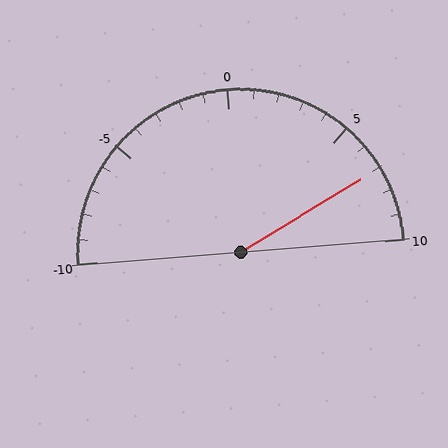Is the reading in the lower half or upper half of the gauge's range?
The reading is in the upper half of the range (-10 to 10).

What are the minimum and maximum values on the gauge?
The gauge ranges from -10 to 10.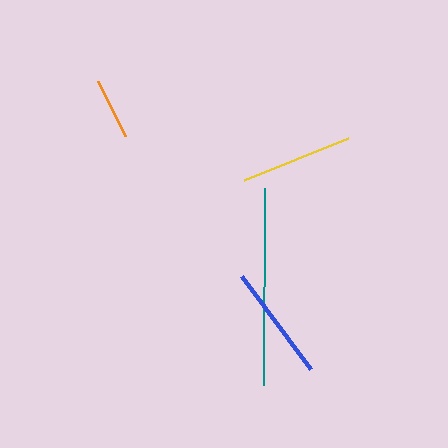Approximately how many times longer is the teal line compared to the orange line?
The teal line is approximately 3.2 times the length of the orange line.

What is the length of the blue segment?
The blue segment is approximately 116 pixels long.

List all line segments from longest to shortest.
From longest to shortest: teal, blue, yellow, orange.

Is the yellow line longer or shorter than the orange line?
The yellow line is longer than the orange line.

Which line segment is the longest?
The teal line is the longest at approximately 197 pixels.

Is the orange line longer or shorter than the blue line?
The blue line is longer than the orange line.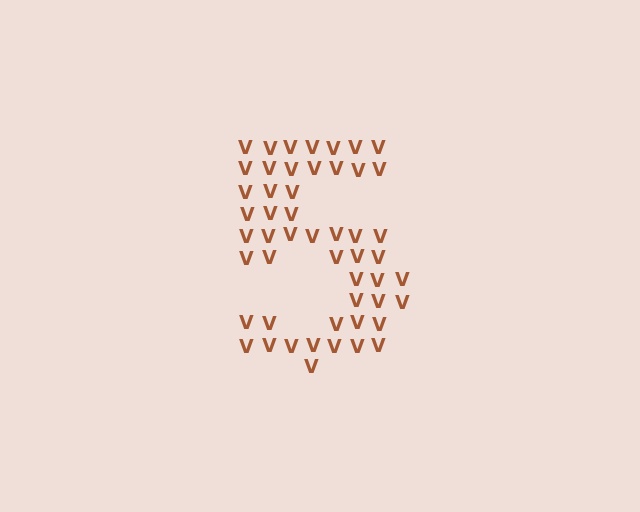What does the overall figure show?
The overall figure shows the digit 5.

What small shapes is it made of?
It is made of small letter V's.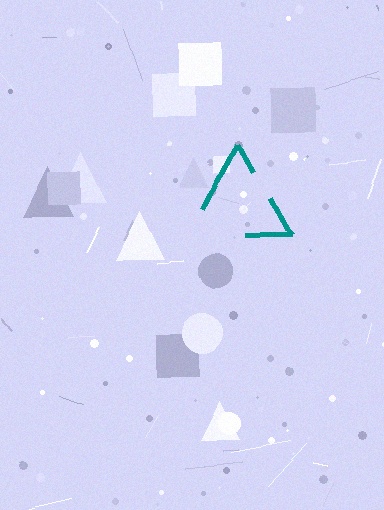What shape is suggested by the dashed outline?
The dashed outline suggests a triangle.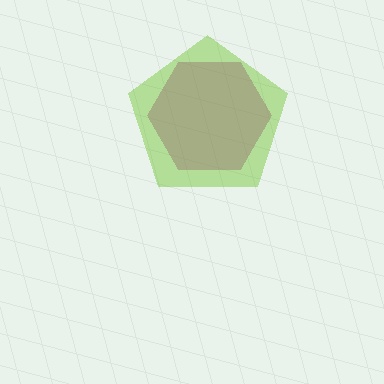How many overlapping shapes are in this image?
There are 2 overlapping shapes in the image.